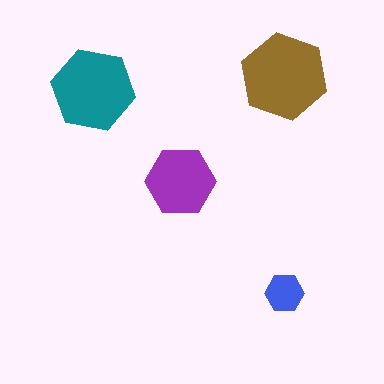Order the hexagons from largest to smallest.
the brown one, the teal one, the purple one, the blue one.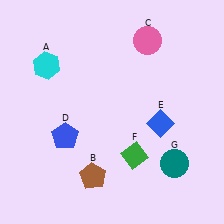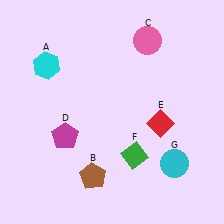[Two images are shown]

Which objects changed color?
D changed from blue to magenta. E changed from blue to red. G changed from teal to cyan.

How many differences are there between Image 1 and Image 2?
There are 3 differences between the two images.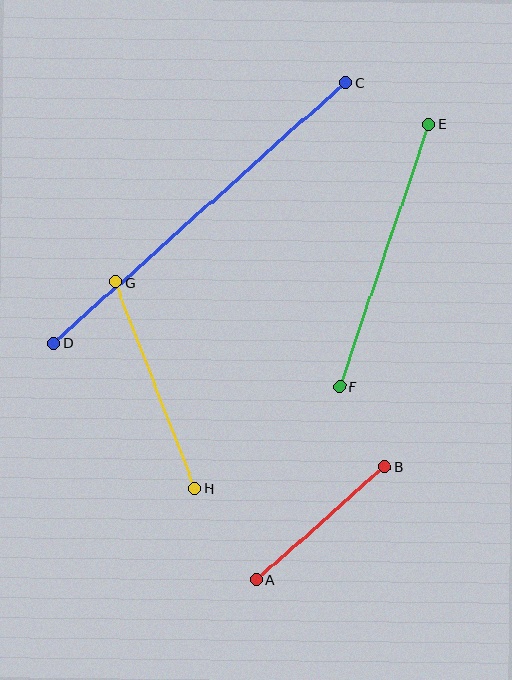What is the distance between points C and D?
The distance is approximately 391 pixels.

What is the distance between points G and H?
The distance is approximately 221 pixels.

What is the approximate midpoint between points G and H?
The midpoint is at approximately (155, 385) pixels.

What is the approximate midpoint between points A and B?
The midpoint is at approximately (320, 523) pixels.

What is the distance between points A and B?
The distance is approximately 171 pixels.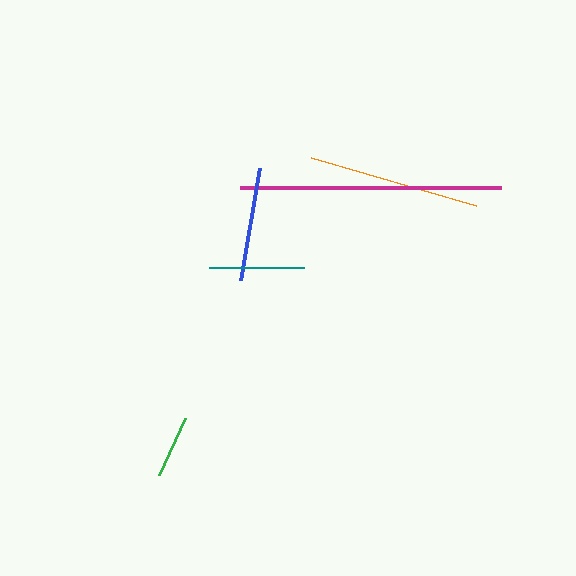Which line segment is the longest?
The magenta line is the longest at approximately 261 pixels.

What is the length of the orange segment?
The orange segment is approximately 172 pixels long.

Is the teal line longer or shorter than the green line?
The teal line is longer than the green line.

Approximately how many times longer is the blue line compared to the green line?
The blue line is approximately 1.8 times the length of the green line.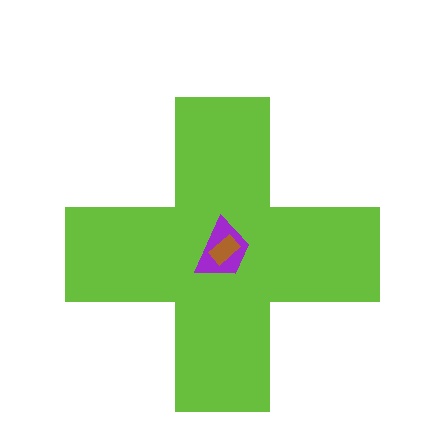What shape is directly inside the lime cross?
The purple trapezoid.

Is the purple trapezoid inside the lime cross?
Yes.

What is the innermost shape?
The brown rectangle.